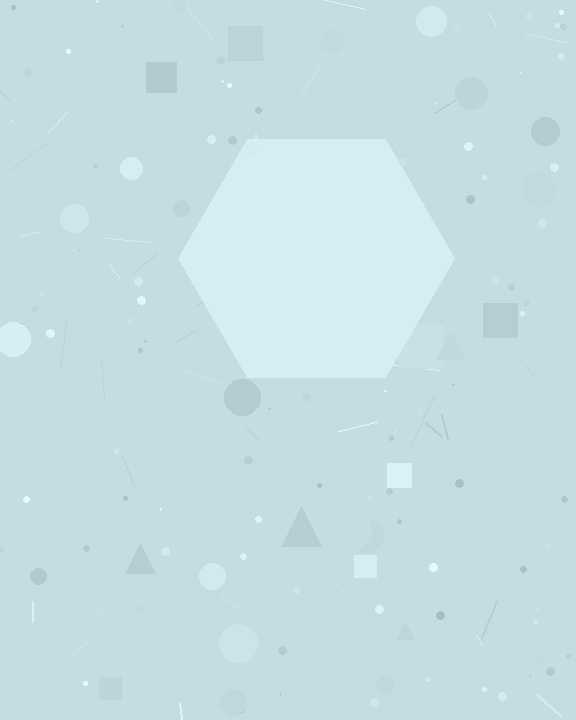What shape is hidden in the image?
A hexagon is hidden in the image.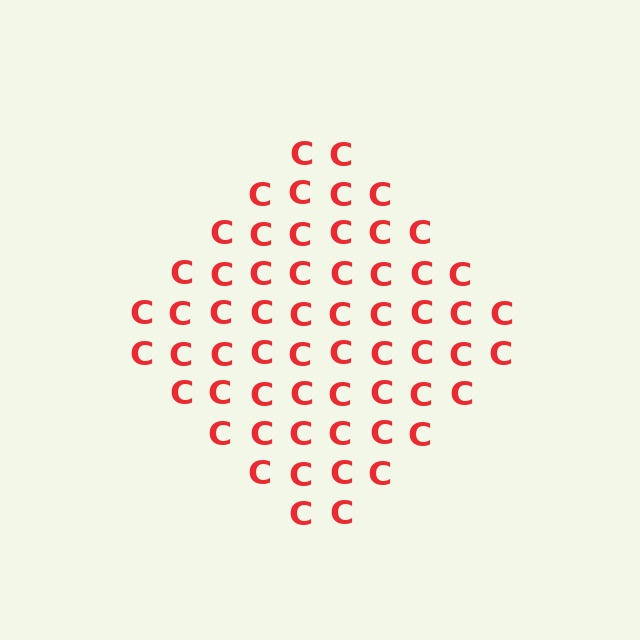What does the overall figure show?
The overall figure shows a diamond.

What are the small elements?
The small elements are letter C's.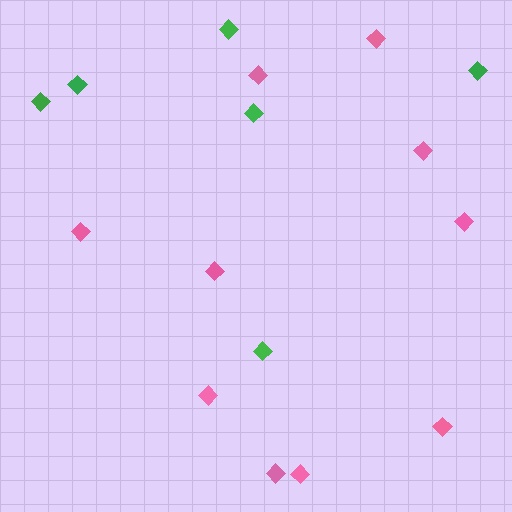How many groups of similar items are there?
There are 2 groups: one group of green diamonds (6) and one group of pink diamonds (10).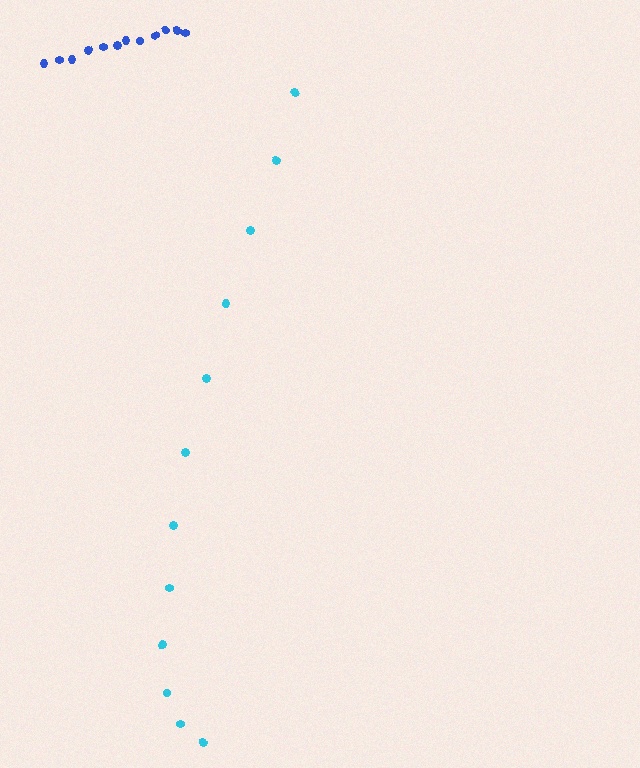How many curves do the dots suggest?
There are 2 distinct paths.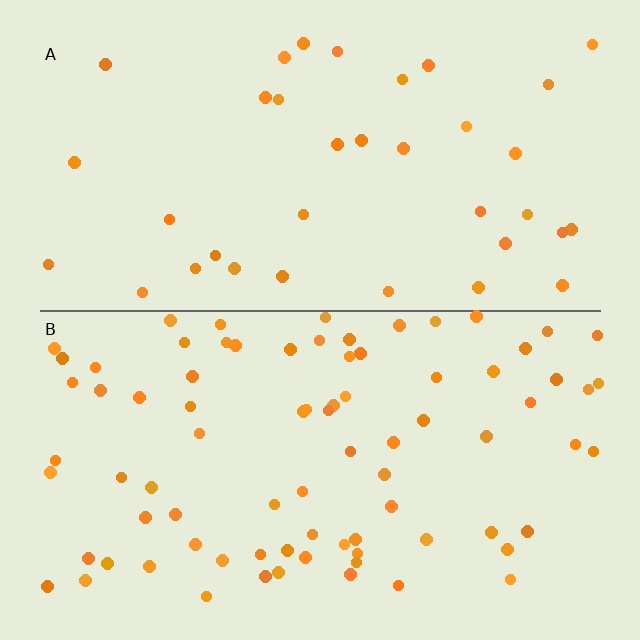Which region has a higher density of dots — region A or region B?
B (the bottom).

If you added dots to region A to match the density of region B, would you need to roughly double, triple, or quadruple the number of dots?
Approximately double.